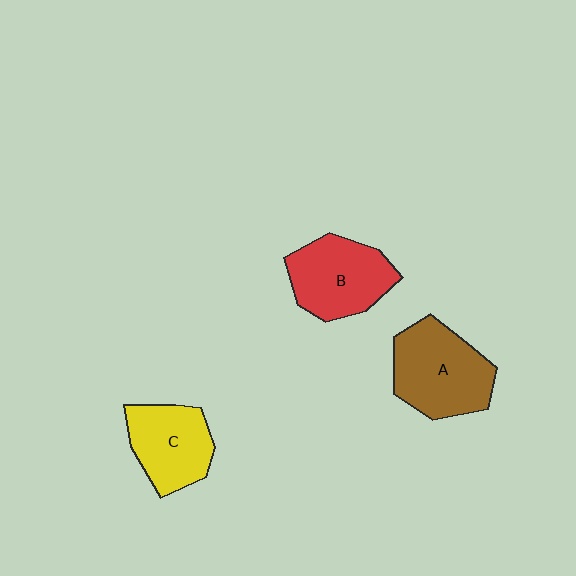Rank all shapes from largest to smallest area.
From largest to smallest: A (brown), B (red), C (yellow).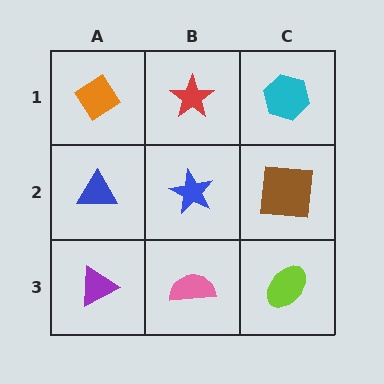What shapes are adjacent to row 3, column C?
A brown square (row 2, column C), a pink semicircle (row 3, column B).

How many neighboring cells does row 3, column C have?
2.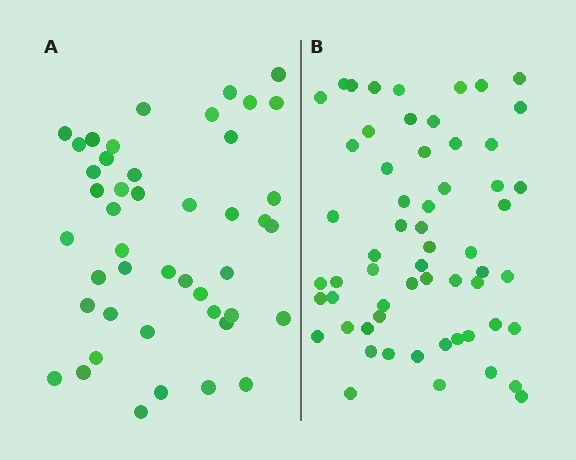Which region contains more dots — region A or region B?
Region B (the right region) has more dots.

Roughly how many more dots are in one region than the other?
Region B has approximately 15 more dots than region A.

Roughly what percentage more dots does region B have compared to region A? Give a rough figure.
About 30% more.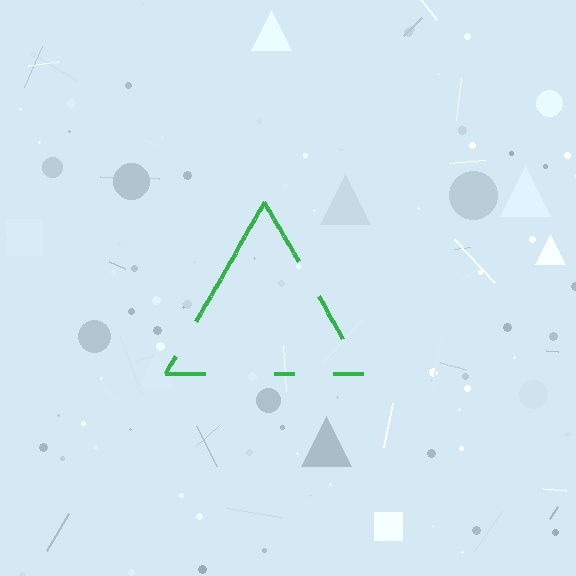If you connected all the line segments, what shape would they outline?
They would outline a triangle.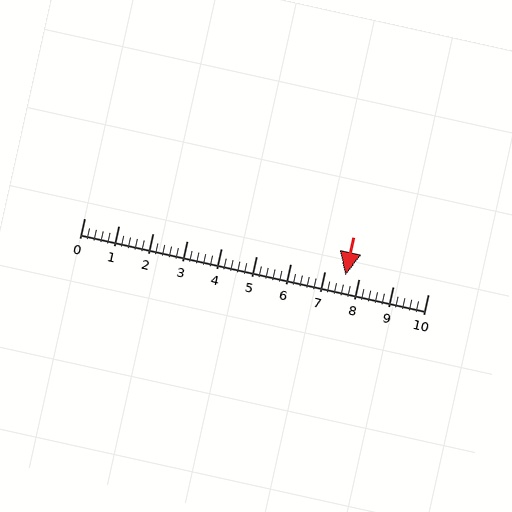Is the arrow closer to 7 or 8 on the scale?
The arrow is closer to 8.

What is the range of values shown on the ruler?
The ruler shows values from 0 to 10.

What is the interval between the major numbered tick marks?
The major tick marks are spaced 1 units apart.